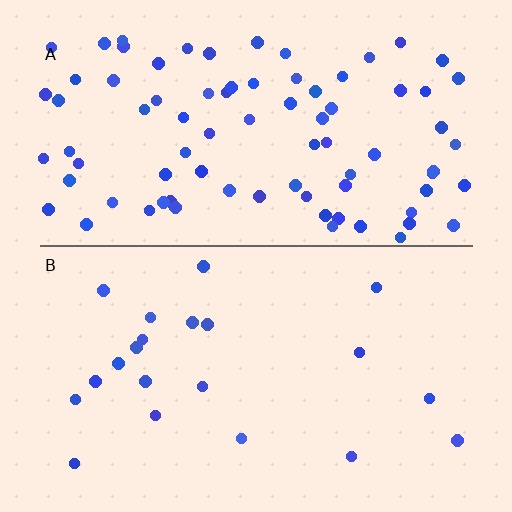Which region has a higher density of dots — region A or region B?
A (the top).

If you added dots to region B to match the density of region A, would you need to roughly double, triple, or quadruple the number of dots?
Approximately quadruple.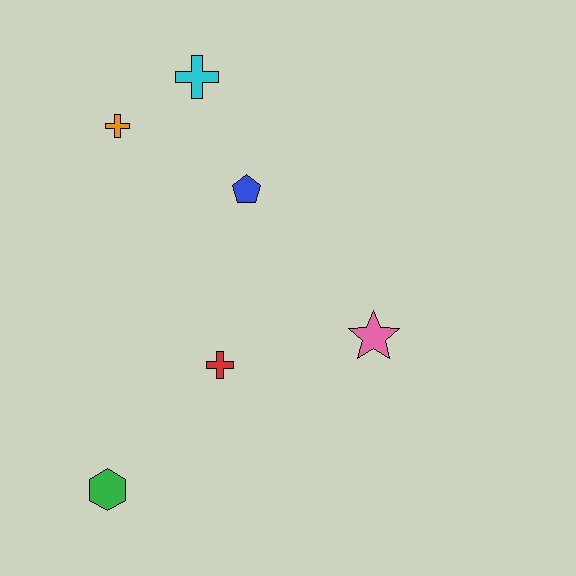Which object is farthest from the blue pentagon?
The green hexagon is farthest from the blue pentagon.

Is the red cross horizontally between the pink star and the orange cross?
Yes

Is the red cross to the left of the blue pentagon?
Yes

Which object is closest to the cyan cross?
The orange cross is closest to the cyan cross.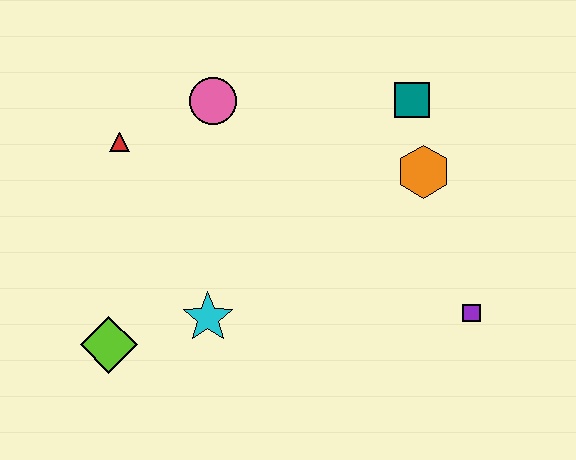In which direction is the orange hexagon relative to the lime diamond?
The orange hexagon is to the right of the lime diamond.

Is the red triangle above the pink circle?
No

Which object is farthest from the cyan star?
The teal square is farthest from the cyan star.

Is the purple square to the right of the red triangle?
Yes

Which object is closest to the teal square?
The orange hexagon is closest to the teal square.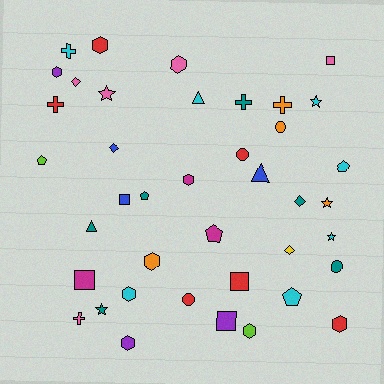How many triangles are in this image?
There are 3 triangles.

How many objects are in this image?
There are 40 objects.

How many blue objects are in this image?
There are 3 blue objects.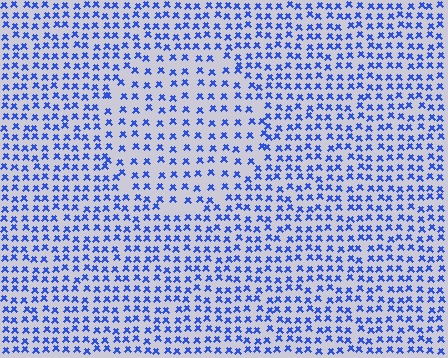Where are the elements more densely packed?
The elements are more densely packed outside the circle boundary.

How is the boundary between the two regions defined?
The boundary is defined by a change in element density (approximately 1.6x ratio). All elements are the same color, size, and shape.